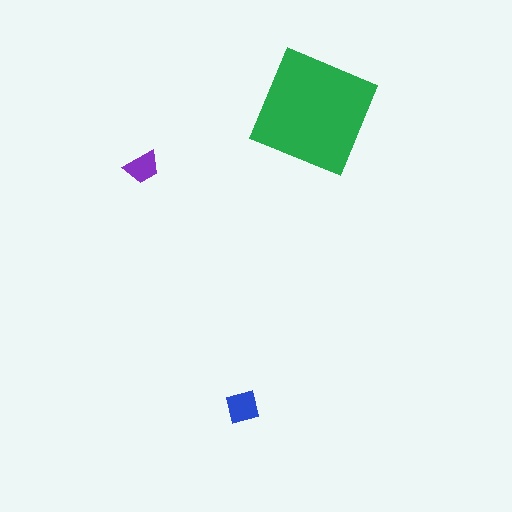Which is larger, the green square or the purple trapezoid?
The green square.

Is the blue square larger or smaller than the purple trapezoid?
Larger.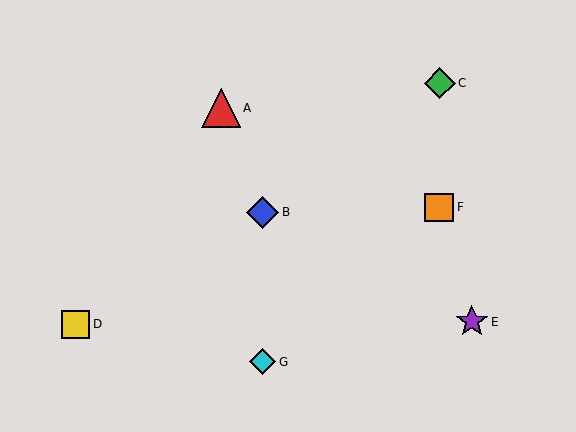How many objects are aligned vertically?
2 objects (B, G) are aligned vertically.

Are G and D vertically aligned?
No, G is at x≈263 and D is at x≈76.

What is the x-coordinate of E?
Object E is at x≈472.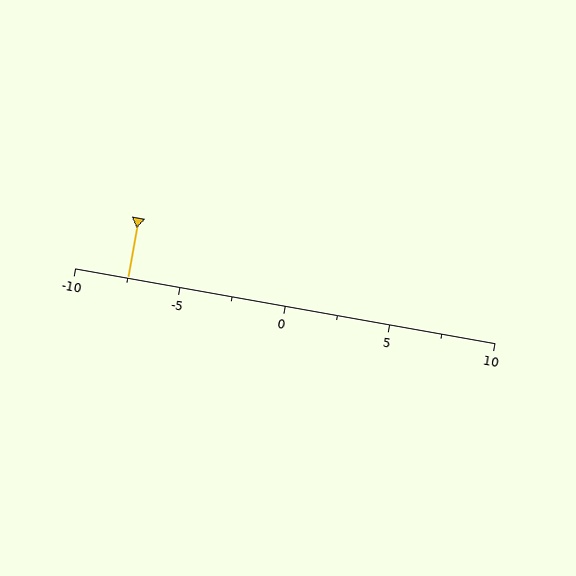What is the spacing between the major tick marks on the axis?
The major ticks are spaced 5 apart.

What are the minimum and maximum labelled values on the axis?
The axis runs from -10 to 10.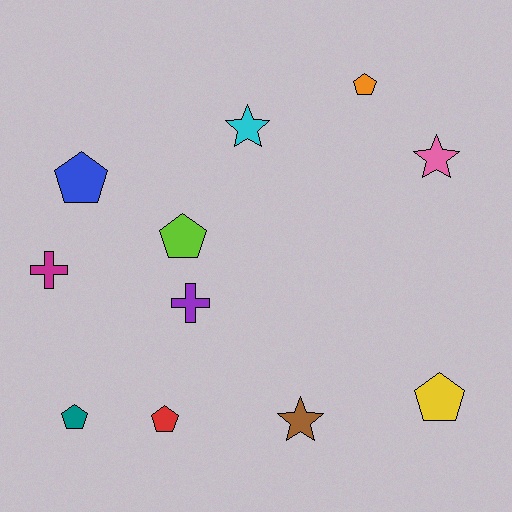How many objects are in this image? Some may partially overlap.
There are 11 objects.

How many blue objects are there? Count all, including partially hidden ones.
There is 1 blue object.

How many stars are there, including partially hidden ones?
There are 3 stars.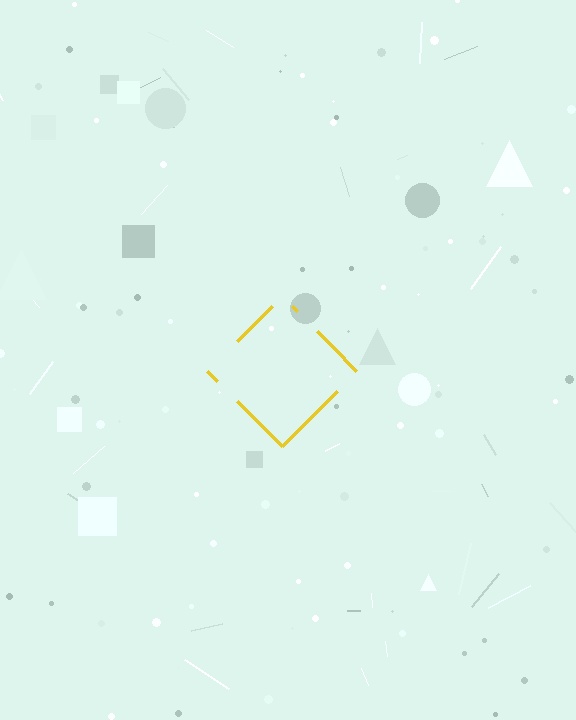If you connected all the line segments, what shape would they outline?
They would outline a diamond.